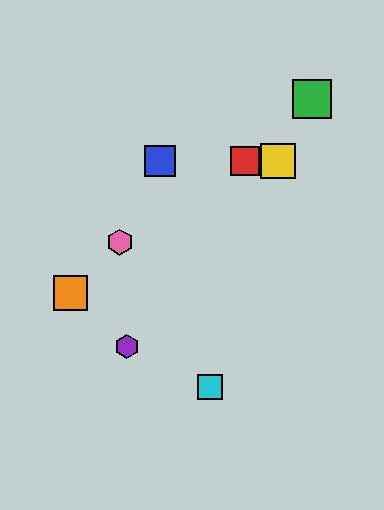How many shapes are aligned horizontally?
3 shapes (the red square, the blue square, the yellow square) are aligned horizontally.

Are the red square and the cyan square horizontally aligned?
No, the red square is at y≈161 and the cyan square is at y≈387.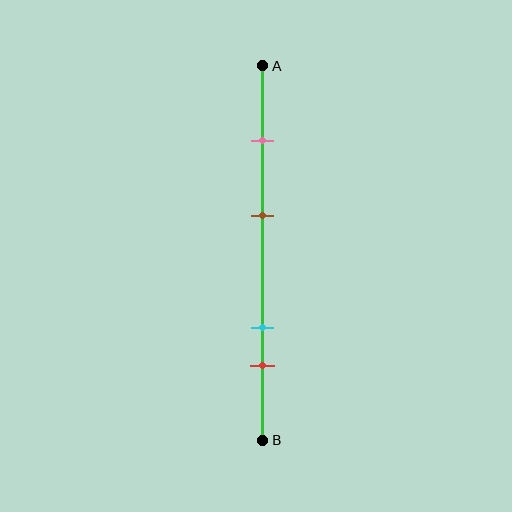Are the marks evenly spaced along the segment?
No, the marks are not evenly spaced.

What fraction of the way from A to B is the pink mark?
The pink mark is approximately 20% (0.2) of the way from A to B.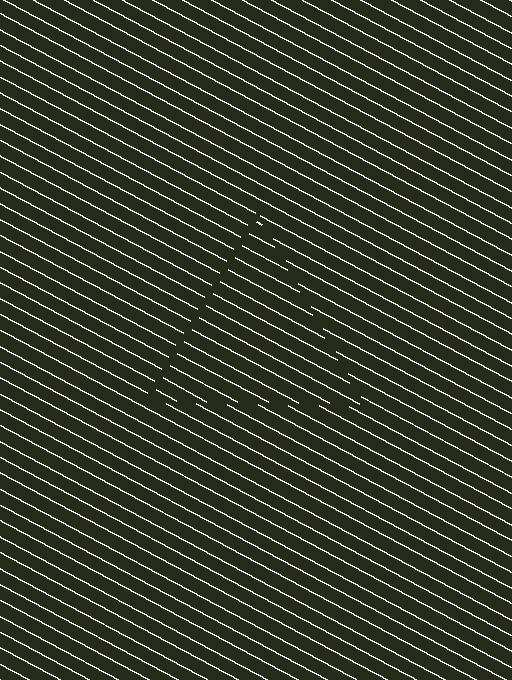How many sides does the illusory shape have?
3 sides — the line-ends trace a triangle.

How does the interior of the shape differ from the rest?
The interior of the shape contains the same grating, shifted by half a period — the contour is defined by the phase discontinuity where line-ends from the inner and outer gratings abut.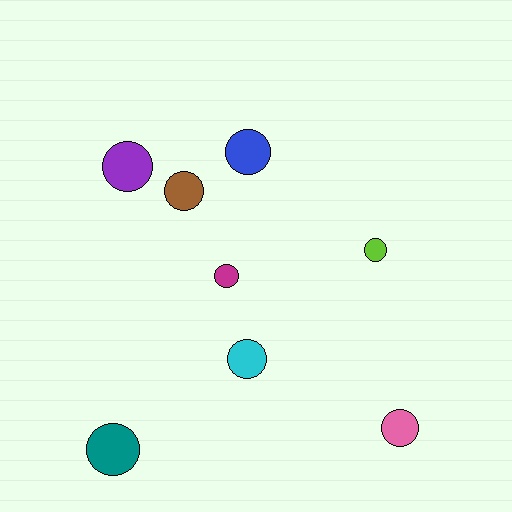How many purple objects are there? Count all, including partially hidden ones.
There is 1 purple object.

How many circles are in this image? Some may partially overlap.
There are 8 circles.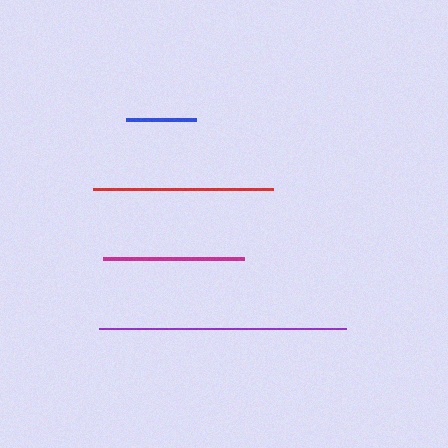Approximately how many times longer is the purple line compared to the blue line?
The purple line is approximately 3.5 times the length of the blue line.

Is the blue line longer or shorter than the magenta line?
The magenta line is longer than the blue line.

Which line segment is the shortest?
The blue line is the shortest at approximately 70 pixels.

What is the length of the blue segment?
The blue segment is approximately 70 pixels long.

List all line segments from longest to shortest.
From longest to shortest: purple, red, magenta, blue.